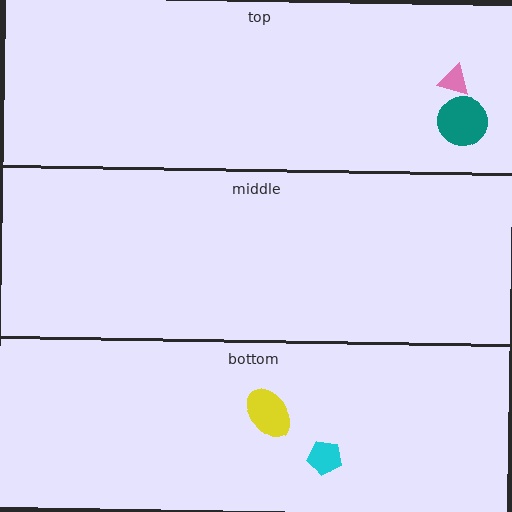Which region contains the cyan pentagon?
The bottom region.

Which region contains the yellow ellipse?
The bottom region.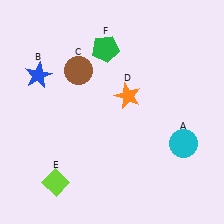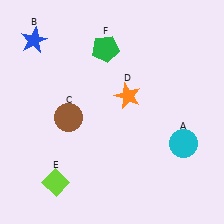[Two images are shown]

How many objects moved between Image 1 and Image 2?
2 objects moved between the two images.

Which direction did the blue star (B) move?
The blue star (B) moved up.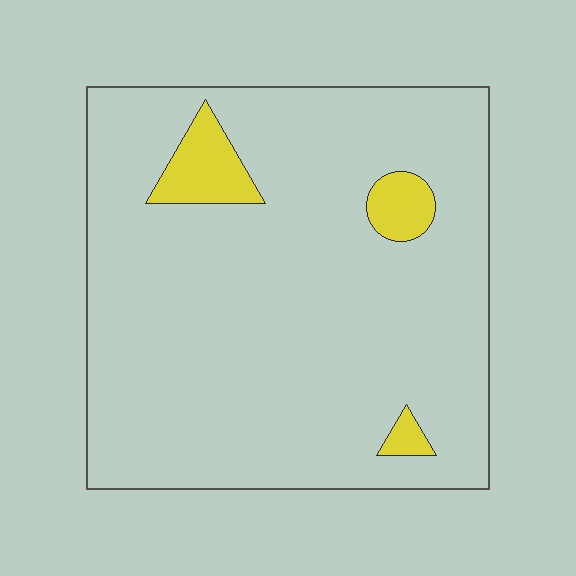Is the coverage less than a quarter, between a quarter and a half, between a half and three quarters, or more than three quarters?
Less than a quarter.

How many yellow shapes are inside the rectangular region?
3.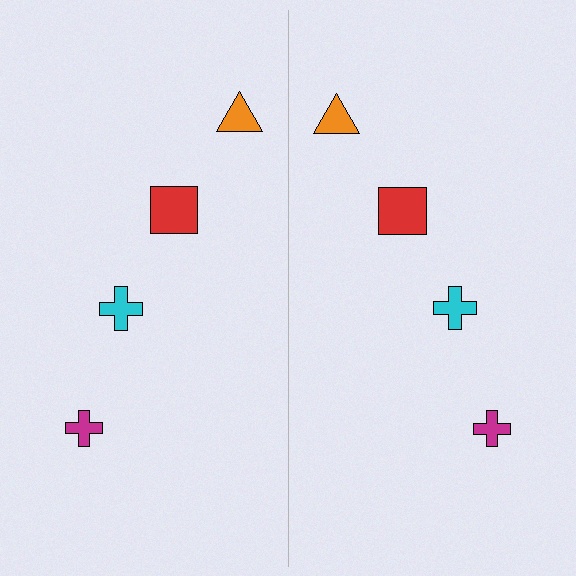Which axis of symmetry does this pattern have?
The pattern has a vertical axis of symmetry running through the center of the image.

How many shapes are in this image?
There are 8 shapes in this image.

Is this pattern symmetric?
Yes, this pattern has bilateral (reflection) symmetry.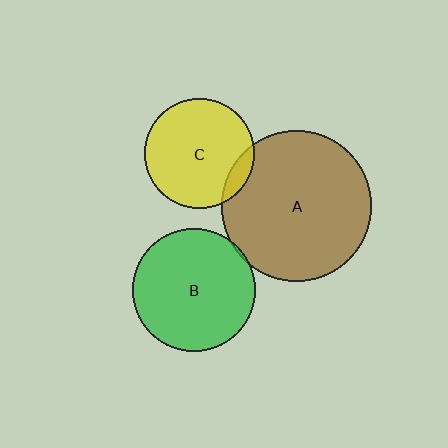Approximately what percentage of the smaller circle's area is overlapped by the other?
Approximately 10%.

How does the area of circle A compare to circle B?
Approximately 1.5 times.